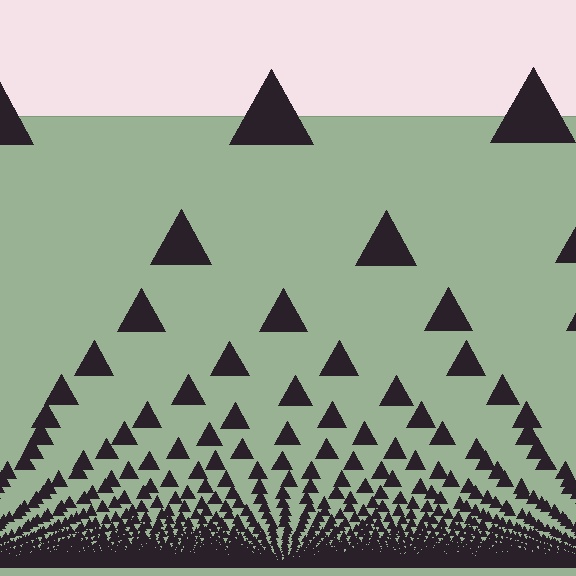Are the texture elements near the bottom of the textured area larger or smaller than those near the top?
Smaller. The gradient is inverted — elements near the bottom are smaller and denser.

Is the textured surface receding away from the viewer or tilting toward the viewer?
The surface appears to tilt toward the viewer. Texture elements get larger and sparser toward the top.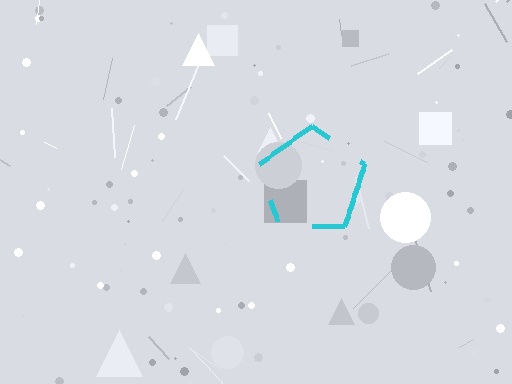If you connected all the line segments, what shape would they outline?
They would outline a pentagon.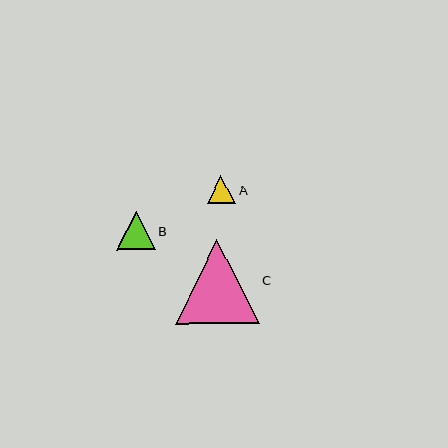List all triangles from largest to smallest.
From largest to smallest: C, B, A.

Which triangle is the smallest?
Triangle A is the smallest with a size of approximately 28 pixels.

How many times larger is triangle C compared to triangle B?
Triangle C is approximately 2.2 times the size of triangle B.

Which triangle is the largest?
Triangle C is the largest with a size of approximately 84 pixels.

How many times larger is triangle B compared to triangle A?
Triangle B is approximately 1.4 times the size of triangle A.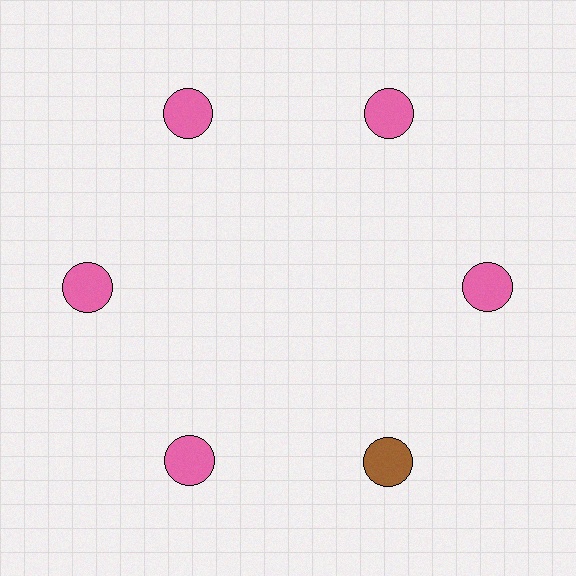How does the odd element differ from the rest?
It has a different color: brown instead of pink.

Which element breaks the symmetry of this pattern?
The brown circle at roughly the 5 o'clock position breaks the symmetry. All other shapes are pink circles.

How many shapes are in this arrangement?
There are 6 shapes arranged in a ring pattern.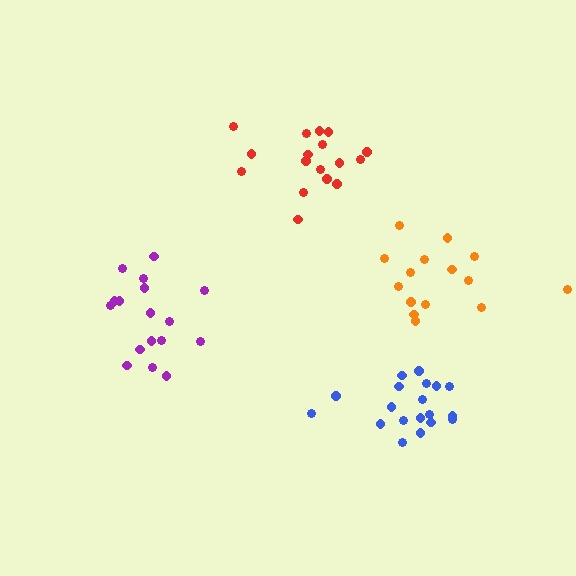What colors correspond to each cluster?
The clusters are colored: red, blue, purple, orange.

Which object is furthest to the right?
The orange cluster is rightmost.